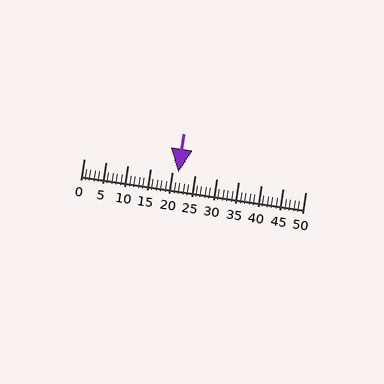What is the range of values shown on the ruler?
The ruler shows values from 0 to 50.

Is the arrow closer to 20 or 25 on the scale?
The arrow is closer to 20.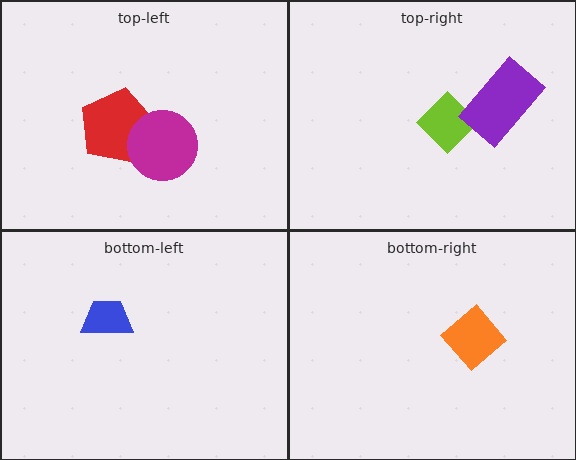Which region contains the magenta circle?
The top-left region.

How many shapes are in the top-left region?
2.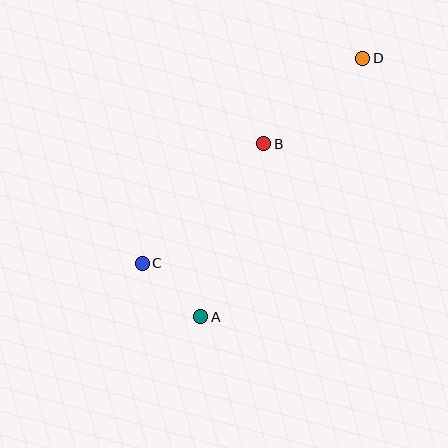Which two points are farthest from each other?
Points A and D are farthest from each other.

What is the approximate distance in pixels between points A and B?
The distance between A and B is approximately 184 pixels.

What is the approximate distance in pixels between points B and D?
The distance between B and D is approximately 131 pixels.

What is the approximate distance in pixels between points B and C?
The distance between B and C is approximately 171 pixels.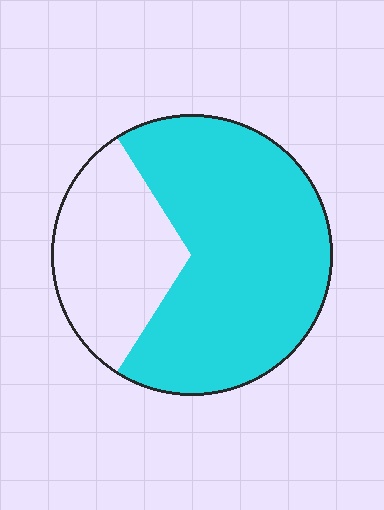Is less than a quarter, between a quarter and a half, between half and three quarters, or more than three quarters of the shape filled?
Between half and three quarters.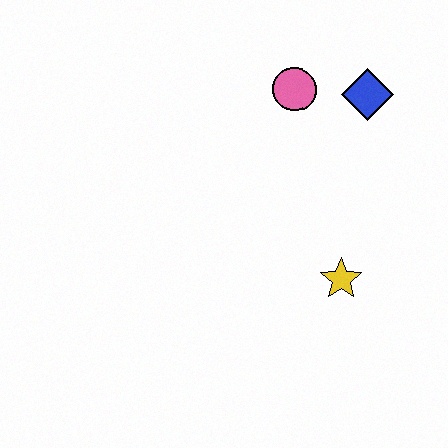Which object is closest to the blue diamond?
The pink circle is closest to the blue diamond.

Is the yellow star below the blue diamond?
Yes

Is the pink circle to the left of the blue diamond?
Yes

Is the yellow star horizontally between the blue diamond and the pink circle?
Yes